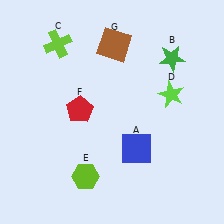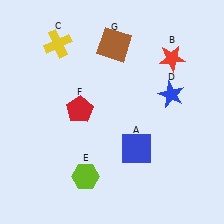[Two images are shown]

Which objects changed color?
B changed from green to red. C changed from lime to yellow. D changed from lime to blue.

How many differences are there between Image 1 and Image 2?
There are 3 differences between the two images.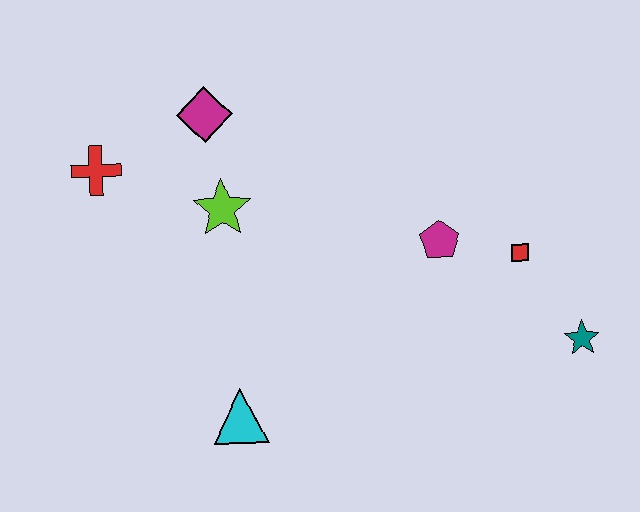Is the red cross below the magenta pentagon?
No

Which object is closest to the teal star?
The red square is closest to the teal star.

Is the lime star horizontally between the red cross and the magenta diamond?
No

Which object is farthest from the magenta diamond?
The teal star is farthest from the magenta diamond.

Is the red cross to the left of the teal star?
Yes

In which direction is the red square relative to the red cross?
The red square is to the right of the red cross.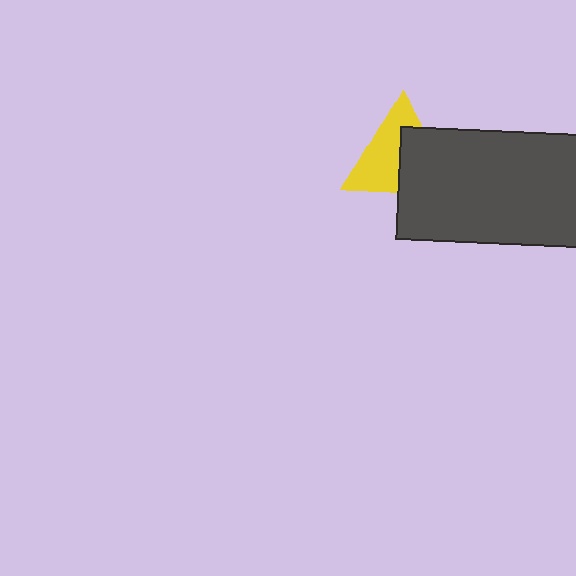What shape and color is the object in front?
The object in front is a dark gray rectangle.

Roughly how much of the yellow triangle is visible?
About half of it is visible (roughly 56%).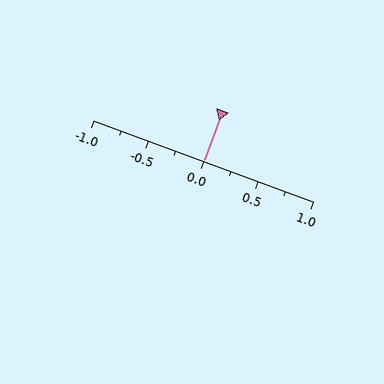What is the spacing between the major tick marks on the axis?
The major ticks are spaced 0.5 apart.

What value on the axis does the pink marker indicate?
The marker indicates approximately 0.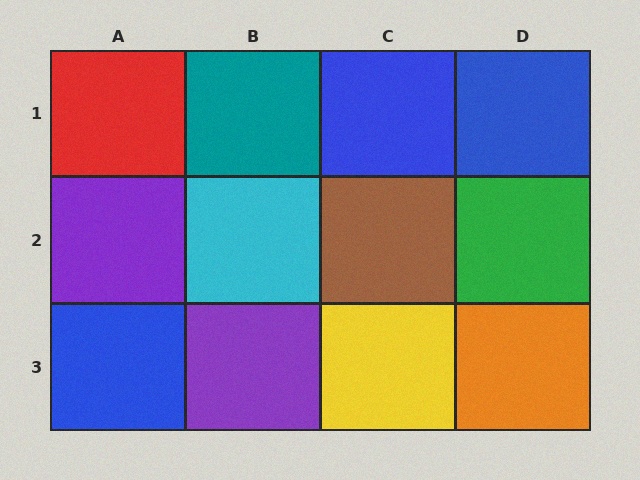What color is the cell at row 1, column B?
Teal.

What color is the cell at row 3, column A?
Blue.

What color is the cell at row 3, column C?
Yellow.